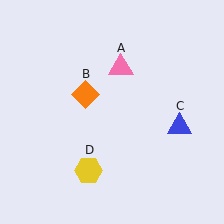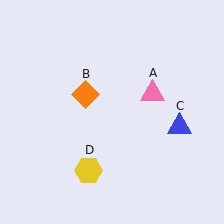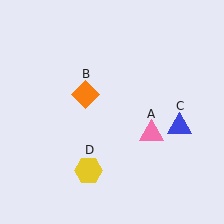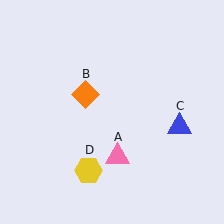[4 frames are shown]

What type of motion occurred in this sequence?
The pink triangle (object A) rotated clockwise around the center of the scene.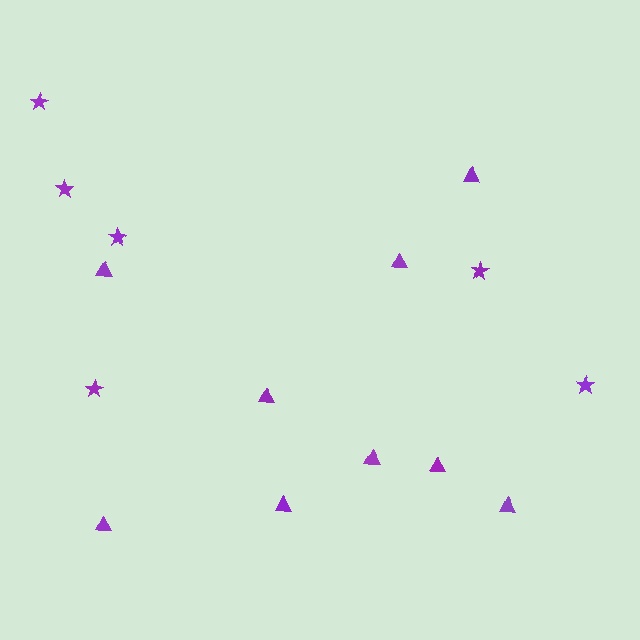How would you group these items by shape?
There are 2 groups: one group of stars (6) and one group of triangles (9).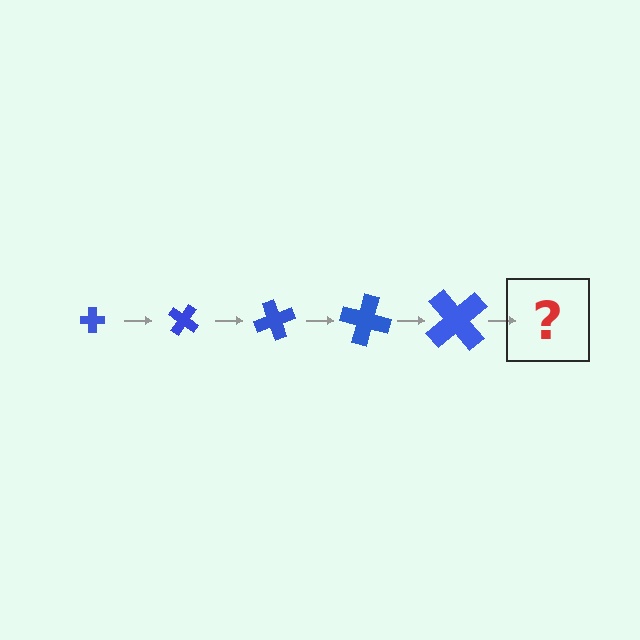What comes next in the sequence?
The next element should be a cross, larger than the previous one and rotated 175 degrees from the start.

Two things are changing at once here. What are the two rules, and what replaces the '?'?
The two rules are that the cross grows larger each step and it rotates 35 degrees each step. The '?' should be a cross, larger than the previous one and rotated 175 degrees from the start.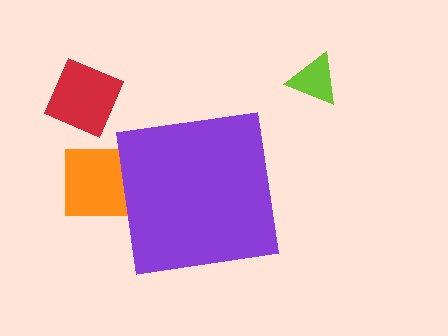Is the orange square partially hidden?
Yes, the orange square is partially hidden behind the purple square.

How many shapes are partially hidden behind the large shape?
1 shape is partially hidden.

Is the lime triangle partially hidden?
No, the lime triangle is fully visible.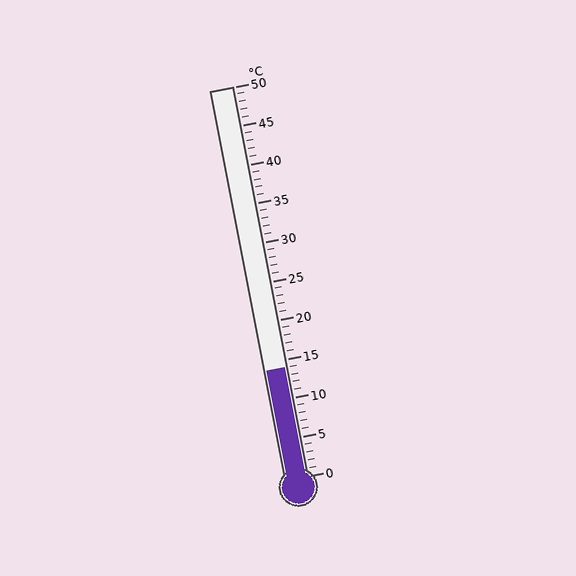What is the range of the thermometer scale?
The thermometer scale ranges from 0°C to 50°C.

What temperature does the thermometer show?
The thermometer shows approximately 14°C.